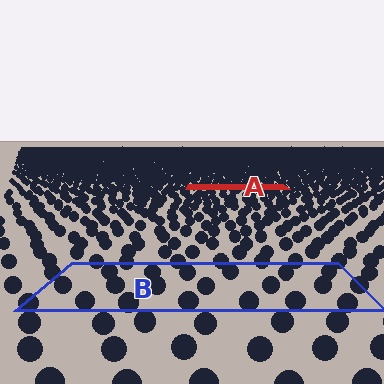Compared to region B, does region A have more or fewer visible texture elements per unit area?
Region A has more texture elements per unit area — they are packed more densely because it is farther away.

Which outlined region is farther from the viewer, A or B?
Region A is farther from the viewer — the texture elements inside it appear smaller and more densely packed.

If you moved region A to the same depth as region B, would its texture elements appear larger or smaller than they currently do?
They would appear larger. At a closer depth, the same texture elements are projected at a bigger on-screen size.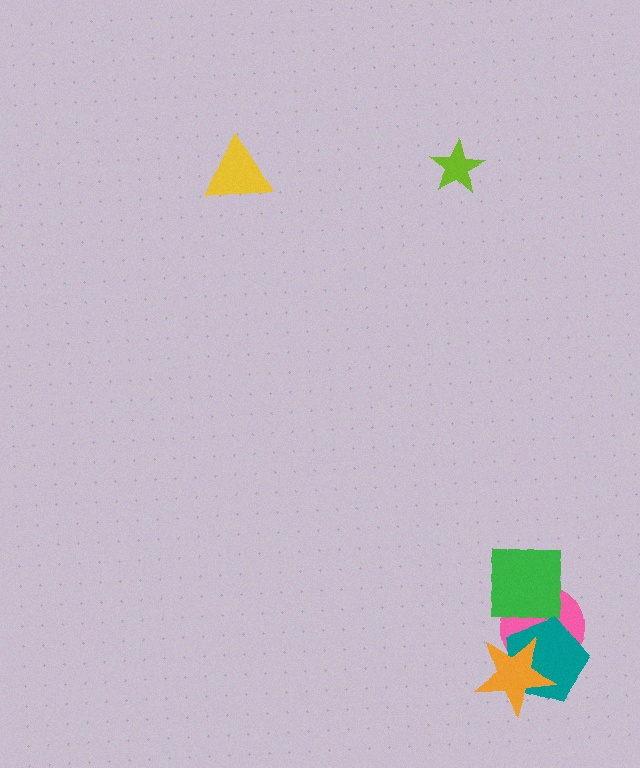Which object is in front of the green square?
The teal pentagon is in front of the green square.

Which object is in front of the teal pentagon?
The orange star is in front of the teal pentagon.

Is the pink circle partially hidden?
Yes, it is partially covered by another shape.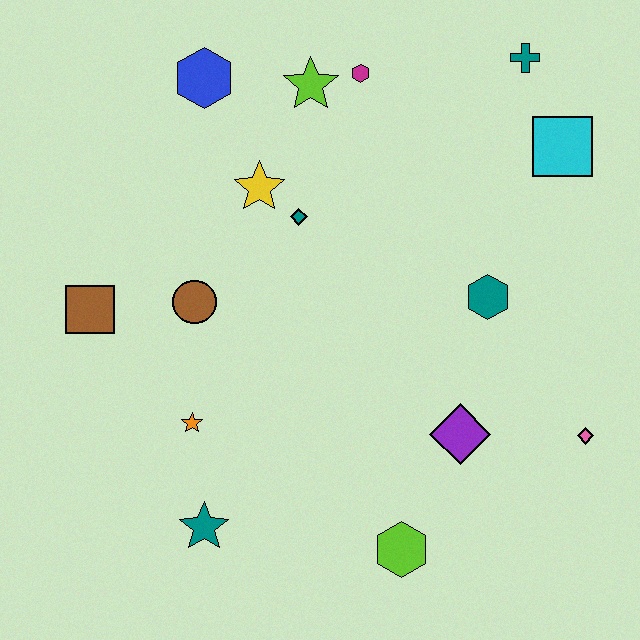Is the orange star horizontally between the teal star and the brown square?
Yes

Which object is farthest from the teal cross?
The teal star is farthest from the teal cross.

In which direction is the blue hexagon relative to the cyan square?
The blue hexagon is to the left of the cyan square.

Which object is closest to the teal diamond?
The yellow star is closest to the teal diamond.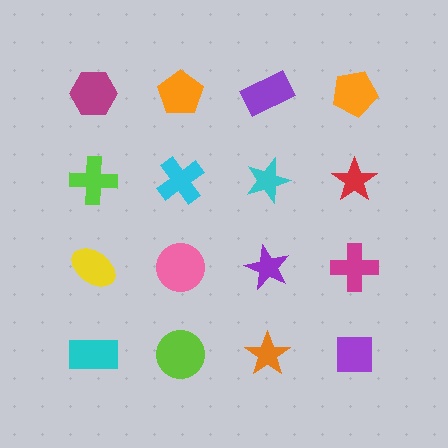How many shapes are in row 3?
4 shapes.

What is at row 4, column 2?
A lime circle.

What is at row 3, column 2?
A pink circle.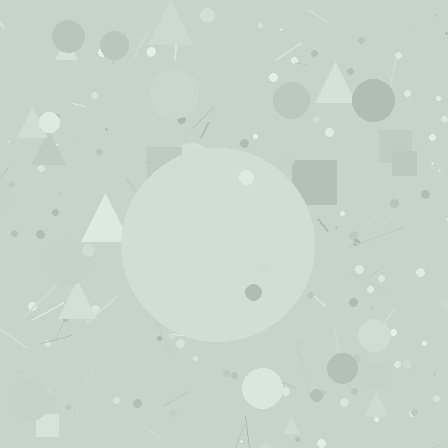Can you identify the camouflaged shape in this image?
The camouflaged shape is a circle.